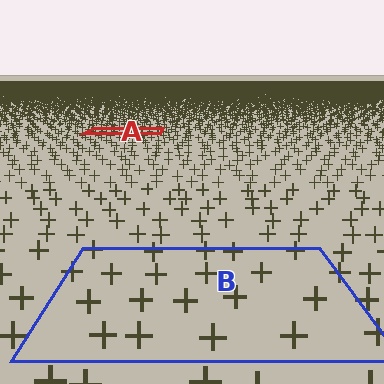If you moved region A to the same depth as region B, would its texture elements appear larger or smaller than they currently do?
They would appear larger. At a closer depth, the same texture elements are projected at a bigger on-screen size.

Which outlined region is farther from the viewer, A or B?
Region A is farther from the viewer — the texture elements inside it appear smaller and more densely packed.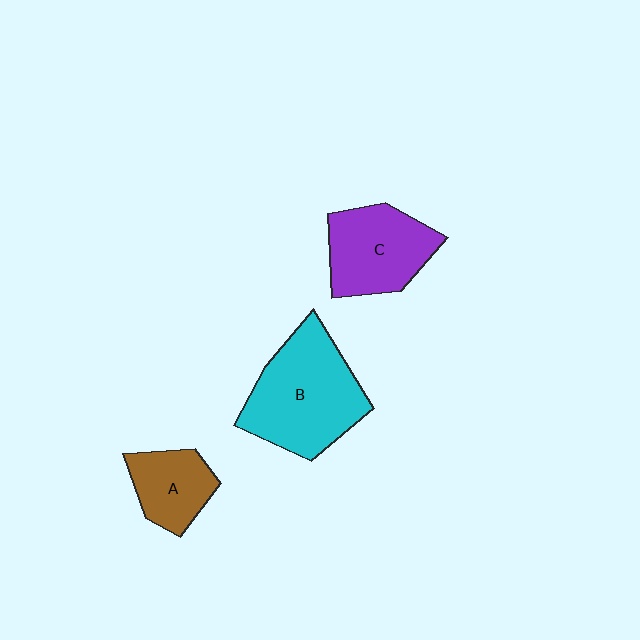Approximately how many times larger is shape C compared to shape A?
Approximately 1.5 times.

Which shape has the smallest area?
Shape A (brown).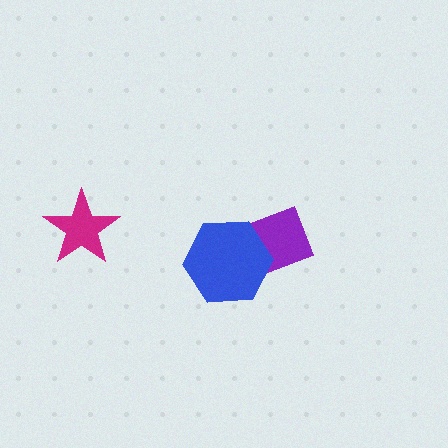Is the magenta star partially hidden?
No, no other shape covers it.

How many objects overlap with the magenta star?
0 objects overlap with the magenta star.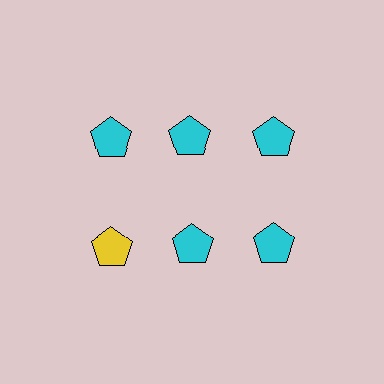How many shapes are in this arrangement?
There are 6 shapes arranged in a grid pattern.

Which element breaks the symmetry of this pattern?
The yellow pentagon in the second row, leftmost column breaks the symmetry. All other shapes are cyan pentagons.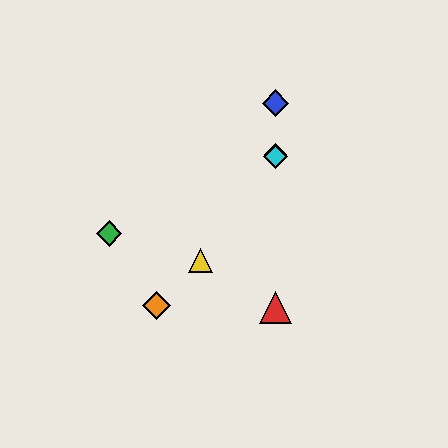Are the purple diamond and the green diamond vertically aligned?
No, the purple diamond is at x≈275 and the green diamond is at x≈109.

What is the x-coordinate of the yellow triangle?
The yellow triangle is at x≈201.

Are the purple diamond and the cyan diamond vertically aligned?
Yes, both are at x≈275.